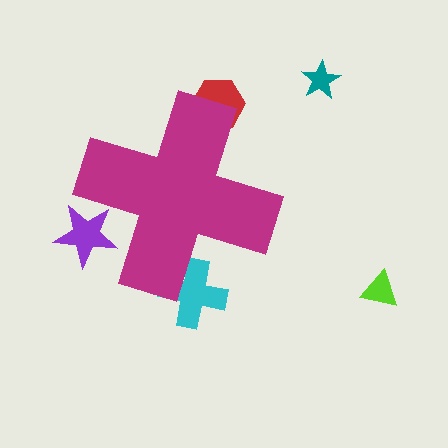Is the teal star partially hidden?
No, the teal star is fully visible.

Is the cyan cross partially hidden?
Yes, the cyan cross is partially hidden behind the magenta cross.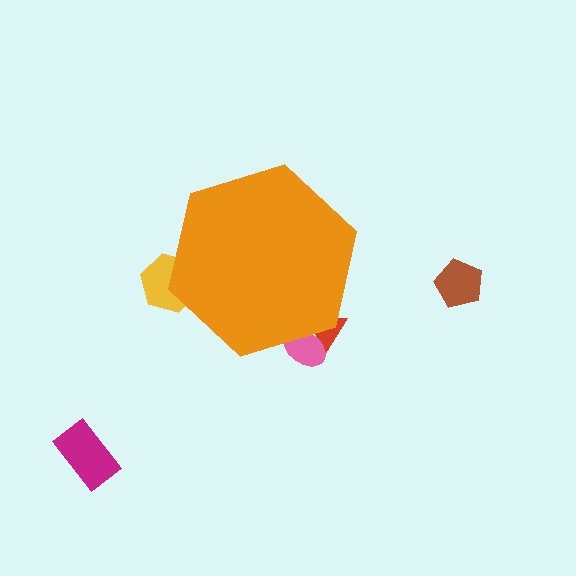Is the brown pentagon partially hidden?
No, the brown pentagon is fully visible.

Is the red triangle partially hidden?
Yes, the red triangle is partially hidden behind the orange hexagon.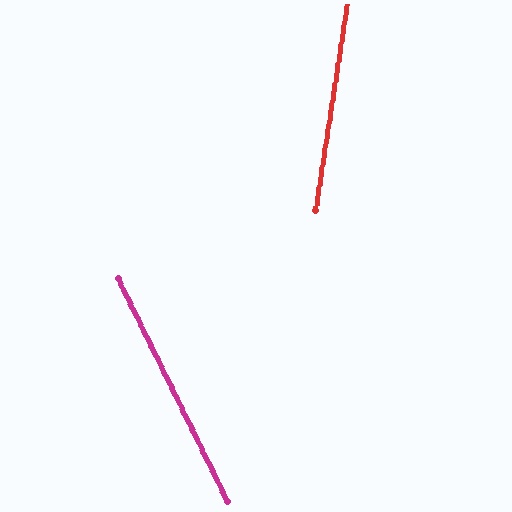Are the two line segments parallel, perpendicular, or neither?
Neither parallel nor perpendicular — they differ by about 35°.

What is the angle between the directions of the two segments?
Approximately 35 degrees.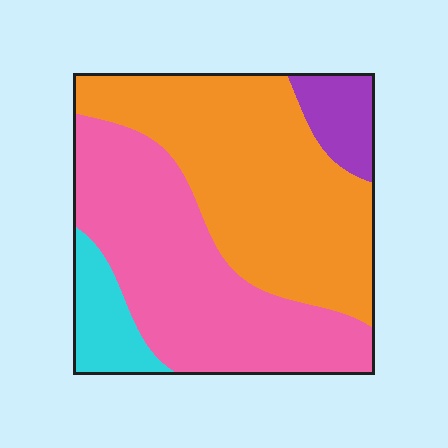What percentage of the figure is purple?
Purple takes up about one tenth (1/10) of the figure.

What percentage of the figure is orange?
Orange covers about 45% of the figure.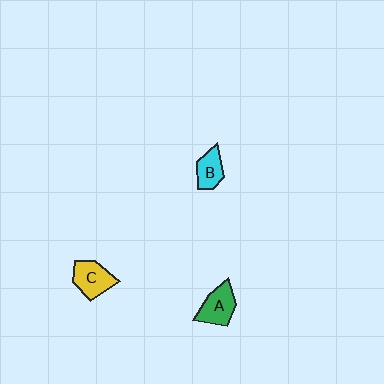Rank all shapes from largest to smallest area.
From largest to smallest: A (green), C (yellow), B (cyan).